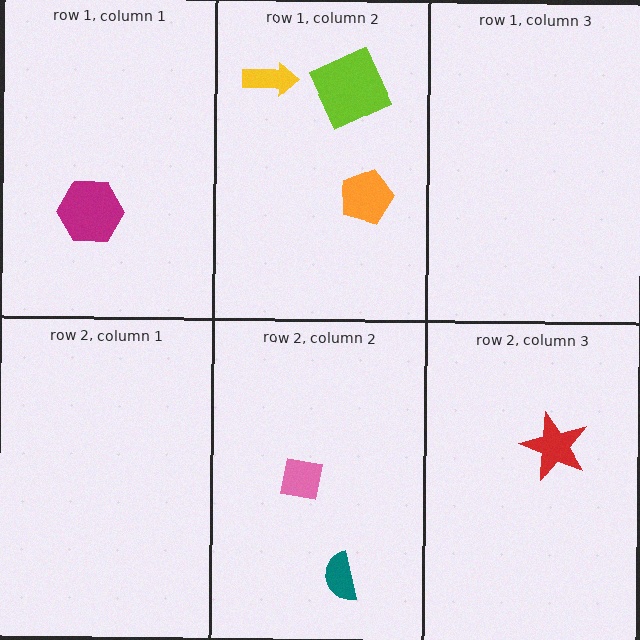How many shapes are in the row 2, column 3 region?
1.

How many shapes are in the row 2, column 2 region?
2.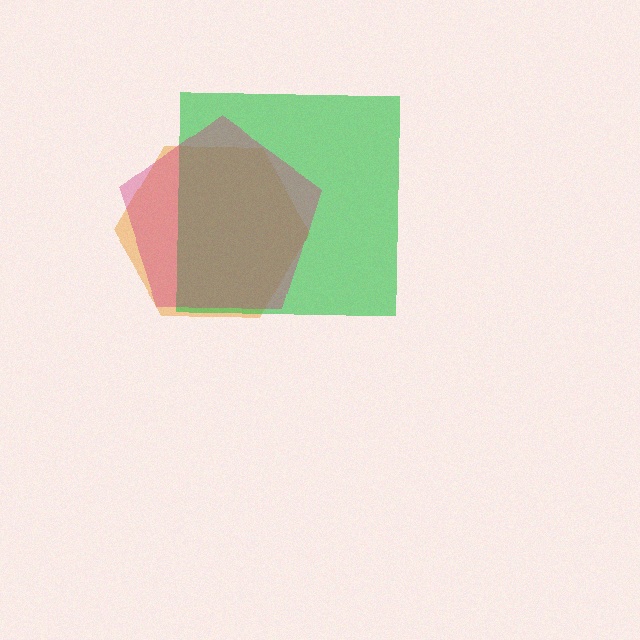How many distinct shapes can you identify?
There are 3 distinct shapes: an orange hexagon, a green square, a magenta pentagon.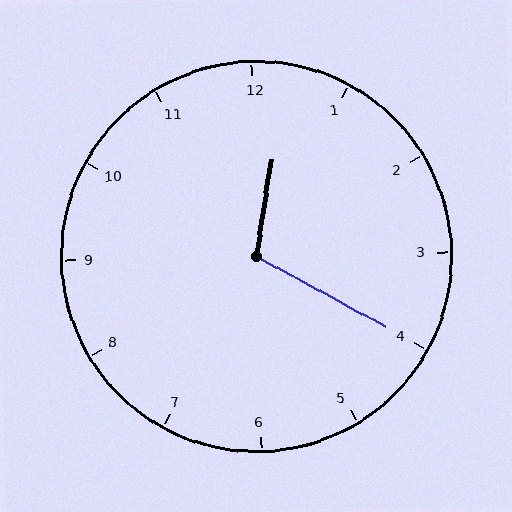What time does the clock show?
12:20.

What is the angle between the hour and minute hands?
Approximately 110 degrees.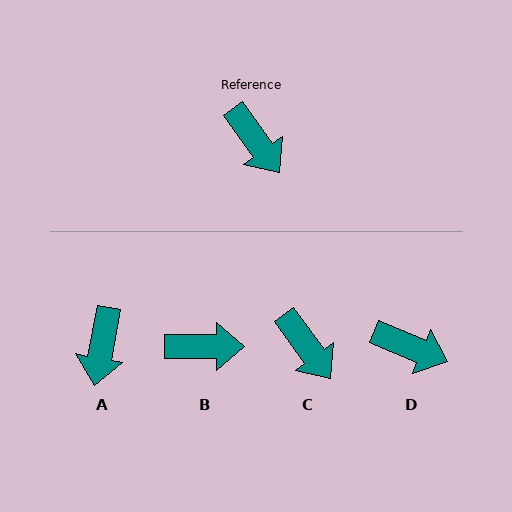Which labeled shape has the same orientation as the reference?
C.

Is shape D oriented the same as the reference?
No, it is off by about 32 degrees.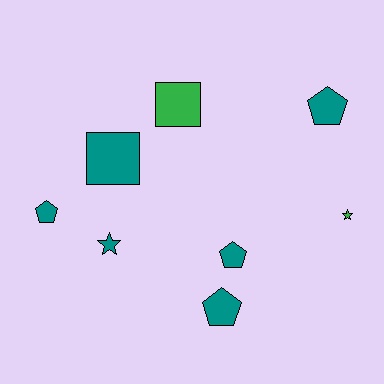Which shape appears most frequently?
Pentagon, with 4 objects.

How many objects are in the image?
There are 8 objects.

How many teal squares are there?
There is 1 teal square.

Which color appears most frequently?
Teal, with 6 objects.